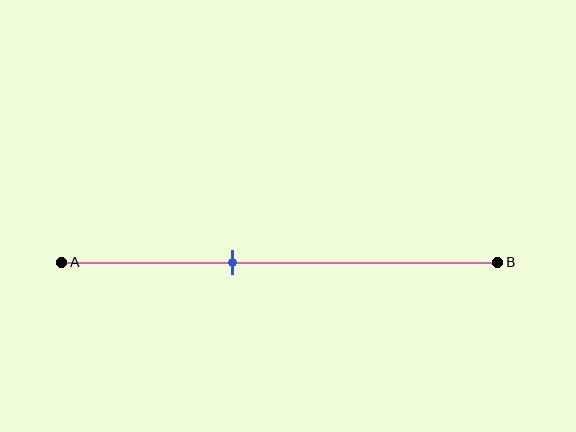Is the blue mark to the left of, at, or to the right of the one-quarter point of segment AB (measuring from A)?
The blue mark is to the right of the one-quarter point of segment AB.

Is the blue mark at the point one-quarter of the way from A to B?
No, the mark is at about 40% from A, not at the 25% one-quarter point.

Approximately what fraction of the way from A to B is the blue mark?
The blue mark is approximately 40% of the way from A to B.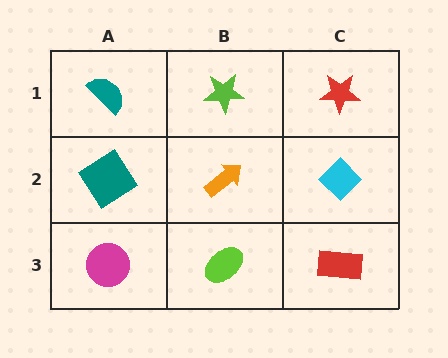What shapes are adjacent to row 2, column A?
A teal semicircle (row 1, column A), a magenta circle (row 3, column A), an orange arrow (row 2, column B).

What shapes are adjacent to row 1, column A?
A teal diamond (row 2, column A), a lime star (row 1, column B).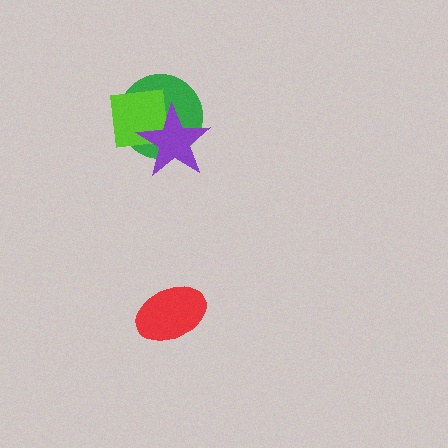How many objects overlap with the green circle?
2 objects overlap with the green circle.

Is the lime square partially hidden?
Yes, it is partially covered by another shape.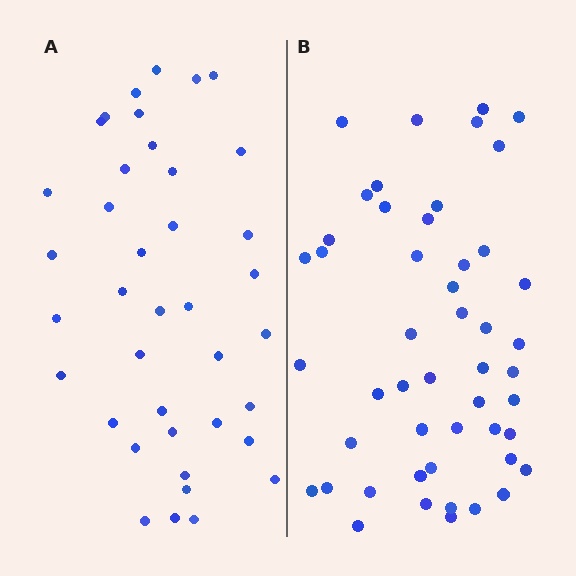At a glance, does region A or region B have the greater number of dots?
Region B (the right region) has more dots.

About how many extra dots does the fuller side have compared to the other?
Region B has roughly 10 or so more dots than region A.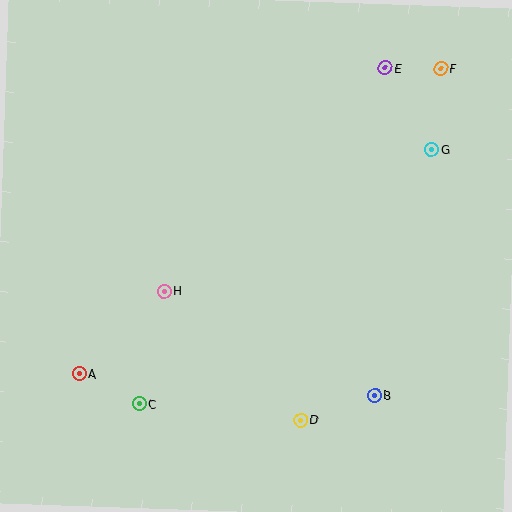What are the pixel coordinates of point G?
Point G is at (431, 149).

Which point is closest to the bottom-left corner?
Point A is closest to the bottom-left corner.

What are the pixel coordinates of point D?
Point D is at (301, 420).